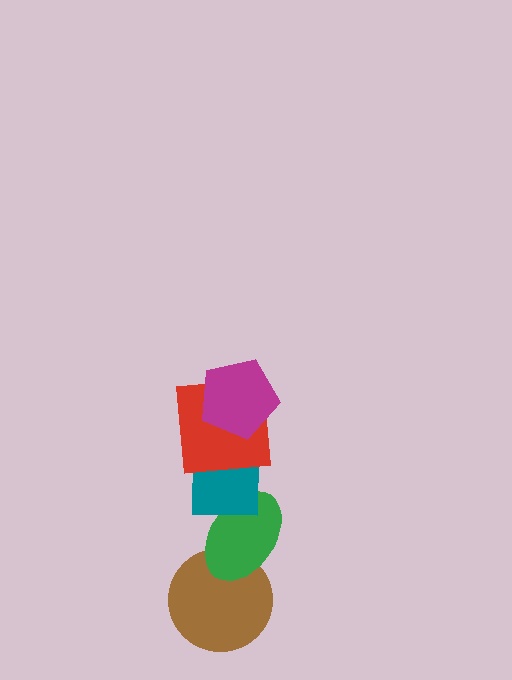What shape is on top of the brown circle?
The green ellipse is on top of the brown circle.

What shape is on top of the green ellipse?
The teal square is on top of the green ellipse.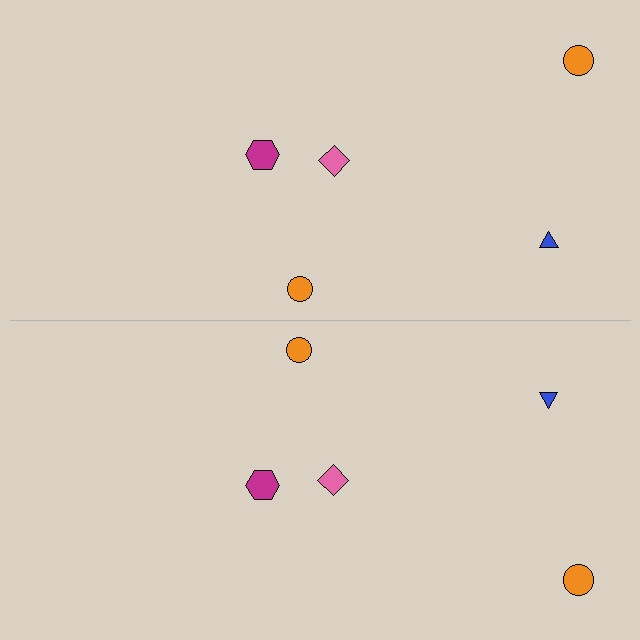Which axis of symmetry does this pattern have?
The pattern has a horizontal axis of symmetry running through the center of the image.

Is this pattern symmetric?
Yes, this pattern has bilateral (reflection) symmetry.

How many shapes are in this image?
There are 10 shapes in this image.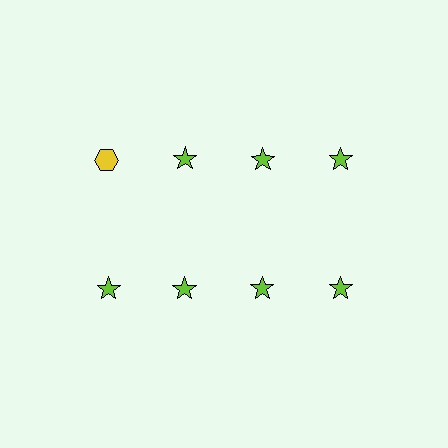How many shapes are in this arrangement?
There are 8 shapes arranged in a grid pattern.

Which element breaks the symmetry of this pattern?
The yellow hexagon in the top row, leftmost column breaks the symmetry. All other shapes are lime stars.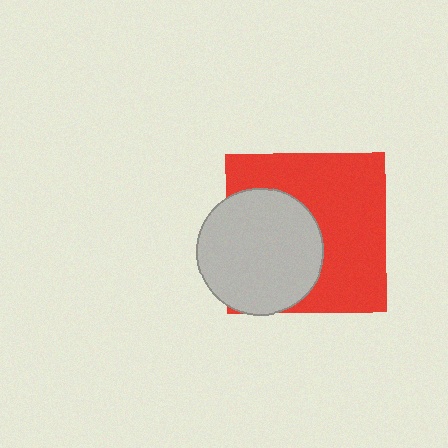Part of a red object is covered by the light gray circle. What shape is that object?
It is a square.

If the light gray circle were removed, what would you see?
You would see the complete red square.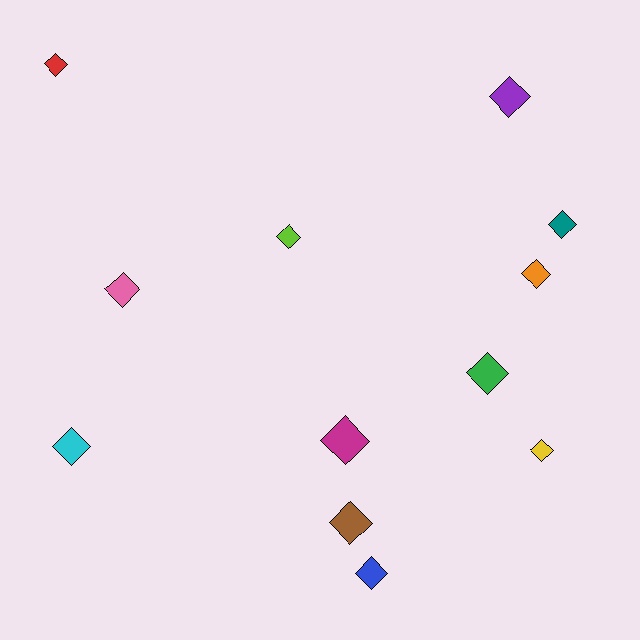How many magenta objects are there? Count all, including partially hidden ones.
There is 1 magenta object.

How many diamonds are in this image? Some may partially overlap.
There are 12 diamonds.